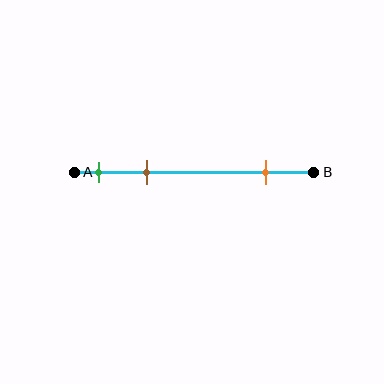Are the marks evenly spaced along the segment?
No, the marks are not evenly spaced.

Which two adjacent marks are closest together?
The green and brown marks are the closest adjacent pair.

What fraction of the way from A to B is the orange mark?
The orange mark is approximately 80% (0.8) of the way from A to B.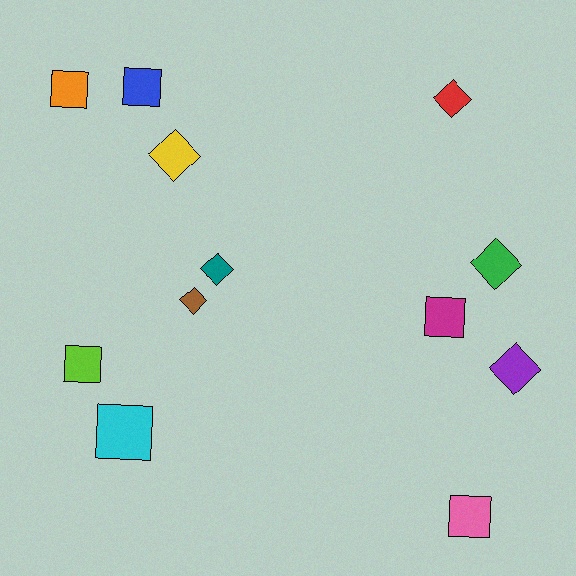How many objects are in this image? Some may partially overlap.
There are 12 objects.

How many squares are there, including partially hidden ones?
There are 6 squares.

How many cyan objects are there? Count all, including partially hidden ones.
There is 1 cyan object.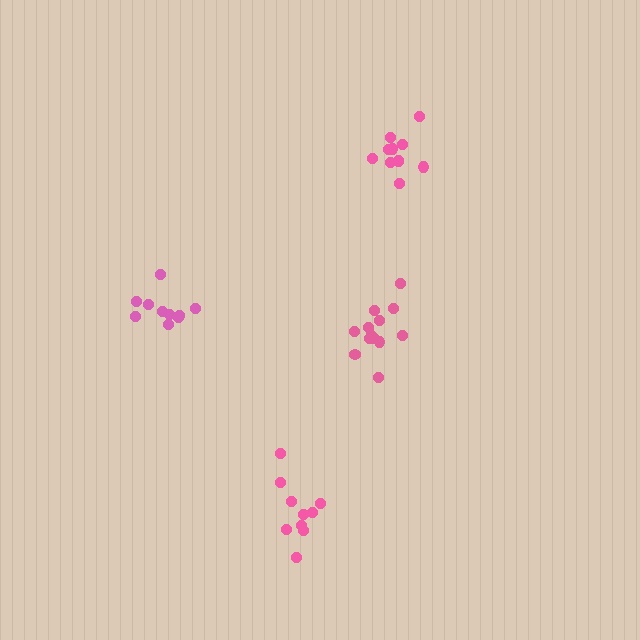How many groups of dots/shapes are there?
There are 4 groups.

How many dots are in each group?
Group 1: 10 dots, Group 2: 11 dots, Group 3: 10 dots, Group 4: 13 dots (44 total).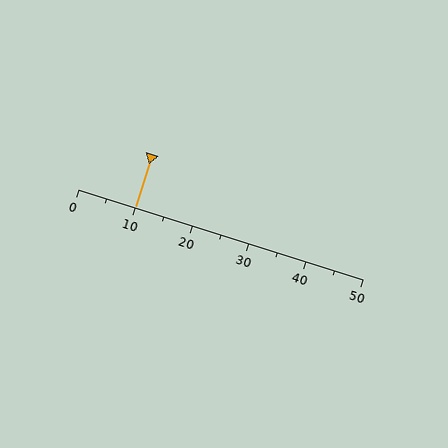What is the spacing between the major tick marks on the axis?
The major ticks are spaced 10 apart.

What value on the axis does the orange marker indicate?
The marker indicates approximately 10.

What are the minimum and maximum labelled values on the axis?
The axis runs from 0 to 50.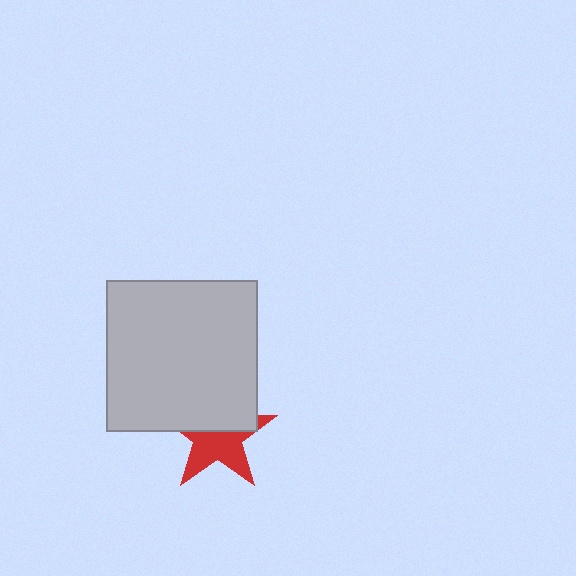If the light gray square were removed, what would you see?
You would see the complete red star.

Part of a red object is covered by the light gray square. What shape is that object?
It is a star.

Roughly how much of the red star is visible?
About half of it is visible (roughly 55%).